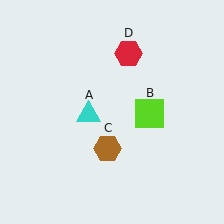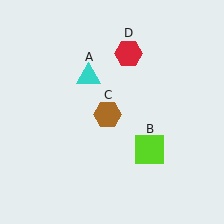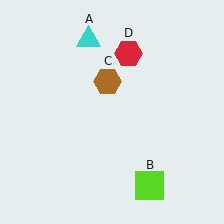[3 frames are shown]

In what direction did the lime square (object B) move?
The lime square (object B) moved down.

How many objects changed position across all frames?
3 objects changed position: cyan triangle (object A), lime square (object B), brown hexagon (object C).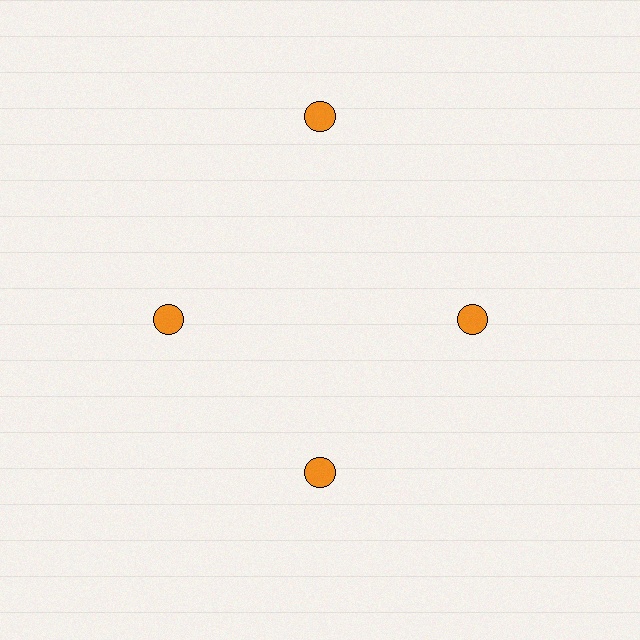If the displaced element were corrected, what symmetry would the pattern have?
It would have 4-fold rotational symmetry — the pattern would map onto itself every 90 degrees.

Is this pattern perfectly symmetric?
No. The 4 orange circles are arranged in a ring, but one element near the 12 o'clock position is pushed outward from the center, breaking the 4-fold rotational symmetry.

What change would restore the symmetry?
The symmetry would be restored by moving it inward, back onto the ring so that all 4 circles sit at equal angles and equal distance from the center.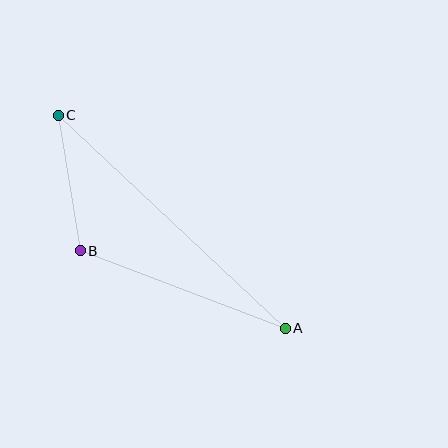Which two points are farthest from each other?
Points A and C are farthest from each other.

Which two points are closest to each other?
Points B and C are closest to each other.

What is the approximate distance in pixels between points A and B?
The distance between A and B is approximately 219 pixels.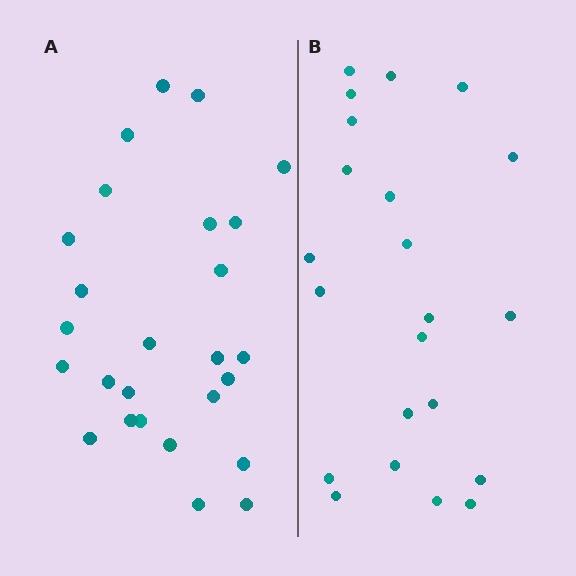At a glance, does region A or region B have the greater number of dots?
Region A (the left region) has more dots.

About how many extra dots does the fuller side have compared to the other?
Region A has about 4 more dots than region B.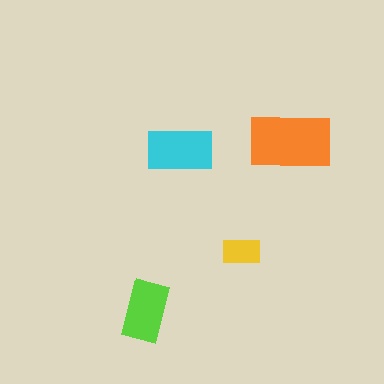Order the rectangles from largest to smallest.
the orange one, the cyan one, the lime one, the yellow one.